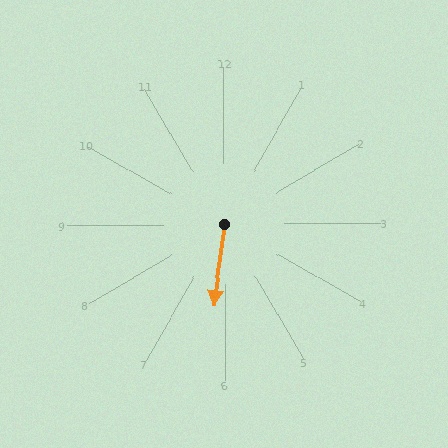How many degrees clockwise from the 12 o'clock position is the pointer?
Approximately 188 degrees.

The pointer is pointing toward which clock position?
Roughly 6 o'clock.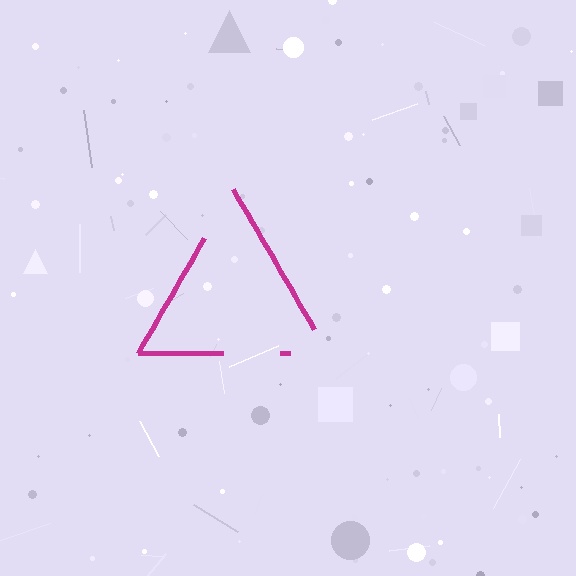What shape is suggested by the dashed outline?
The dashed outline suggests a triangle.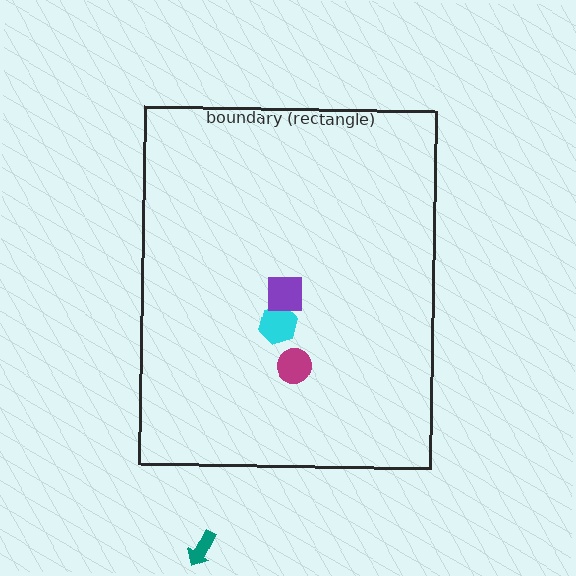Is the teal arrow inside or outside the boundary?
Outside.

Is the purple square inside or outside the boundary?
Inside.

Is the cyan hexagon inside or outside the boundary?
Inside.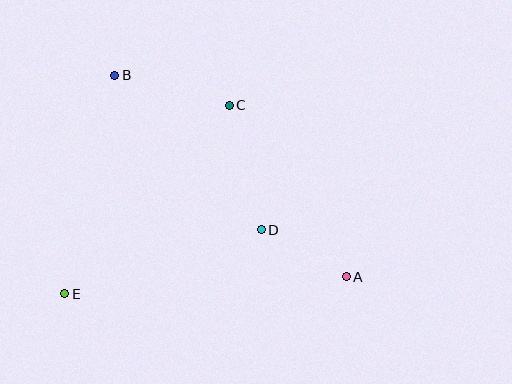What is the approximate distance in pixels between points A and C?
The distance between A and C is approximately 207 pixels.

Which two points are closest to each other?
Points A and D are closest to each other.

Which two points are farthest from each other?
Points A and B are farthest from each other.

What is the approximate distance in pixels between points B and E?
The distance between B and E is approximately 224 pixels.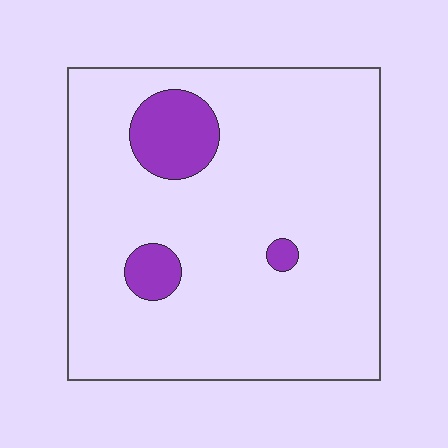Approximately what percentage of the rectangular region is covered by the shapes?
Approximately 10%.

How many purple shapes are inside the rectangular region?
3.